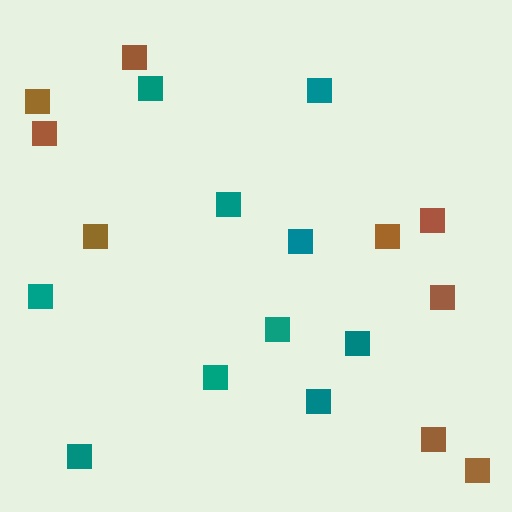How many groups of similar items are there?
There are 2 groups: one group of brown squares (9) and one group of teal squares (10).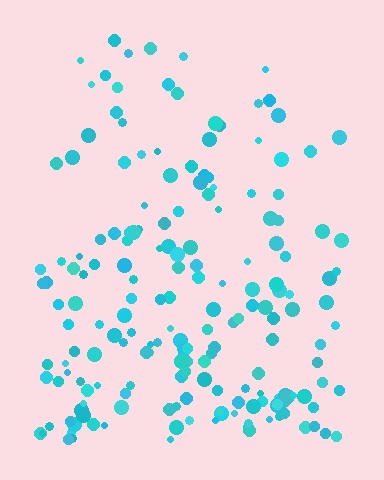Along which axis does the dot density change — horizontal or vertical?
Vertical.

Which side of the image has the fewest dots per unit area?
The top.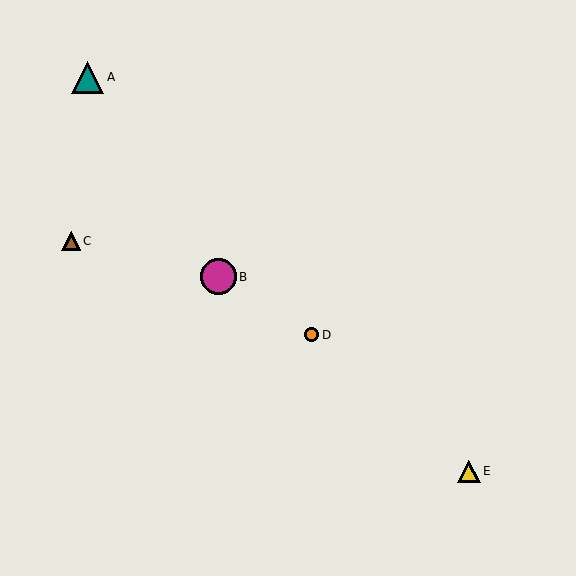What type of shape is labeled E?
Shape E is a yellow triangle.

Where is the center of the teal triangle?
The center of the teal triangle is at (88, 77).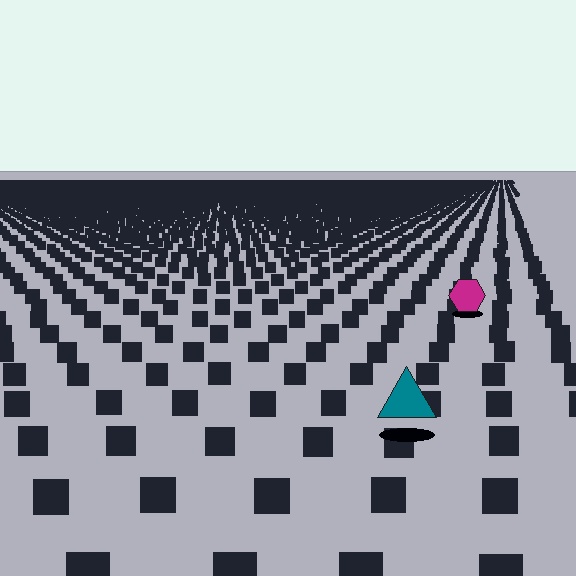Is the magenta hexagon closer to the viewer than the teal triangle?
No. The teal triangle is closer — you can tell from the texture gradient: the ground texture is coarser near it.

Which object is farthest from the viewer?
The magenta hexagon is farthest from the viewer. It appears smaller and the ground texture around it is denser.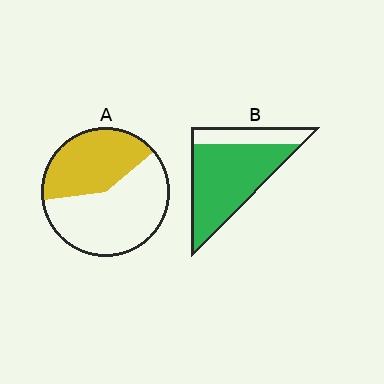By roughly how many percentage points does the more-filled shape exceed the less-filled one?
By roughly 35 percentage points (B over A).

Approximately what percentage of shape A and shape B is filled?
A is approximately 40% and B is approximately 75%.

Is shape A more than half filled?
No.